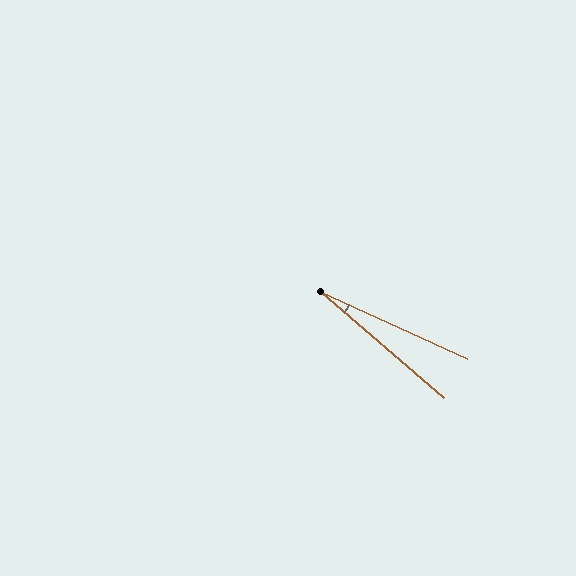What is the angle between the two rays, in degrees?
Approximately 16 degrees.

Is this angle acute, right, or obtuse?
It is acute.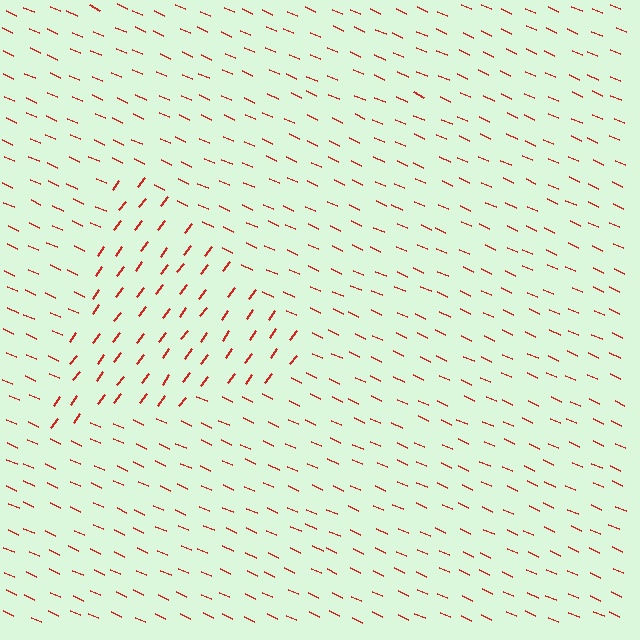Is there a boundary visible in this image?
Yes, there is a texture boundary formed by a change in line orientation.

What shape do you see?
I see a triangle.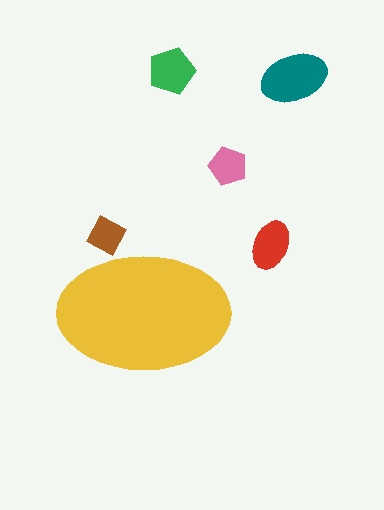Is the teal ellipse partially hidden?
No, the teal ellipse is fully visible.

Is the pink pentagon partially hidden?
No, the pink pentagon is fully visible.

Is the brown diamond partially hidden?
Yes, the brown diamond is partially hidden behind the yellow ellipse.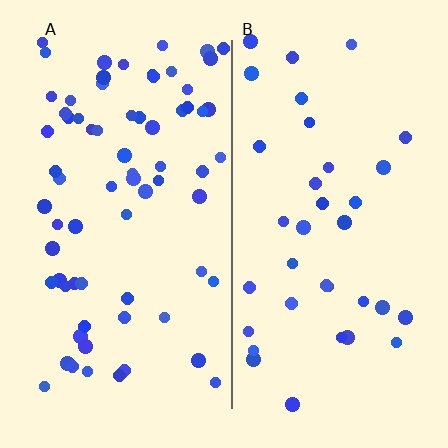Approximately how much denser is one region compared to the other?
Approximately 2.0× — region A over region B.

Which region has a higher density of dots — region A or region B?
A (the left).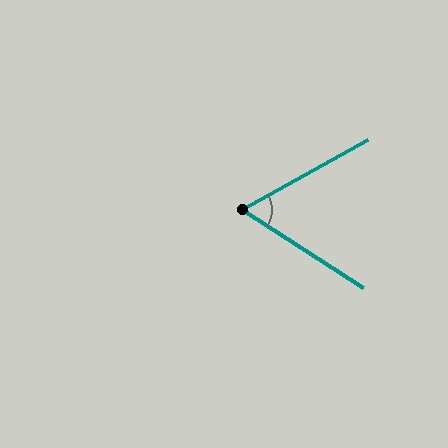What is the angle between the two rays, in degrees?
Approximately 62 degrees.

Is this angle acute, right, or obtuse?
It is acute.